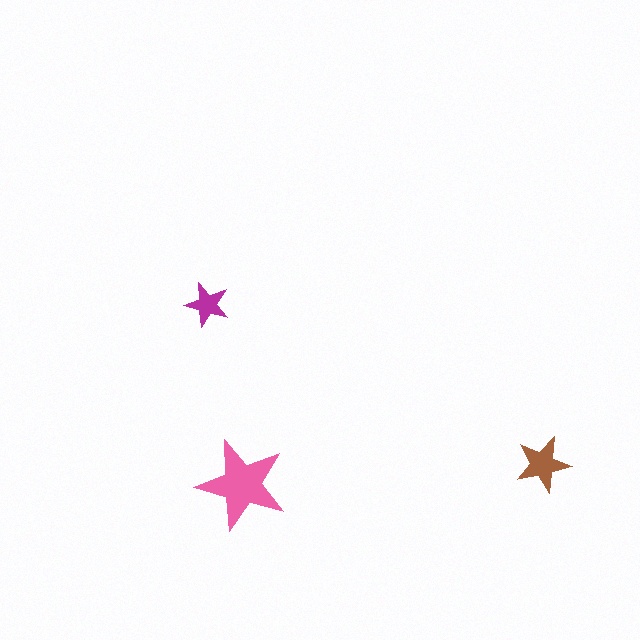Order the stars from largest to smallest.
the pink one, the brown one, the magenta one.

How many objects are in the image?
There are 3 objects in the image.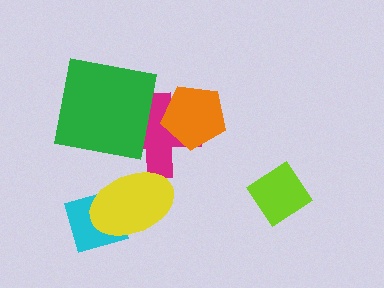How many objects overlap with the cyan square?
1 object overlaps with the cyan square.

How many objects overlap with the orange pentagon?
1 object overlaps with the orange pentagon.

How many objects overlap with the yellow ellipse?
2 objects overlap with the yellow ellipse.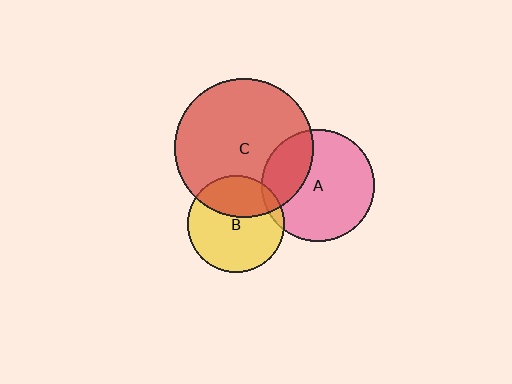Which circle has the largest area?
Circle C (red).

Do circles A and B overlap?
Yes.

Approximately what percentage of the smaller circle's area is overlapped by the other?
Approximately 5%.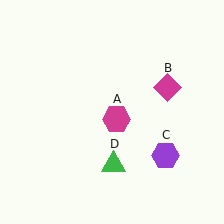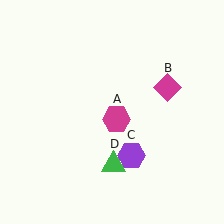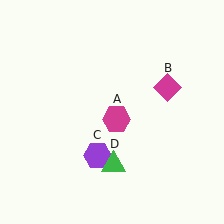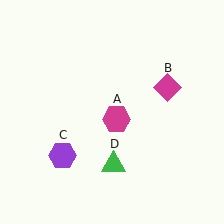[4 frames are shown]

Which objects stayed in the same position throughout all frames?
Magenta hexagon (object A) and magenta diamond (object B) and green triangle (object D) remained stationary.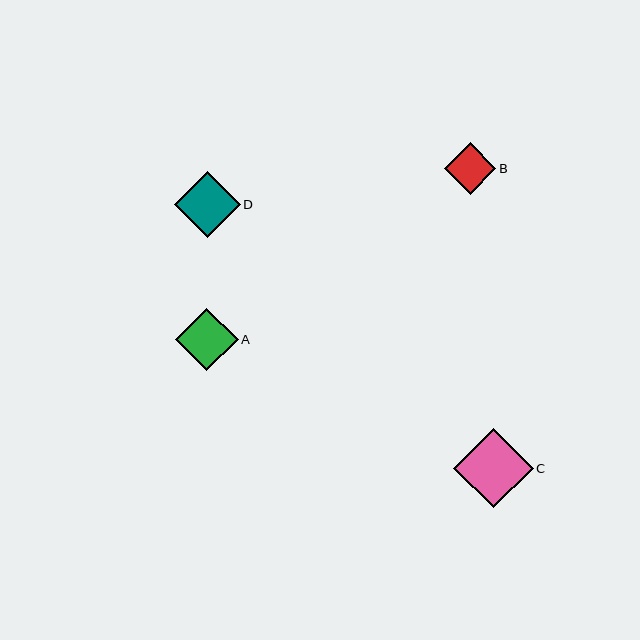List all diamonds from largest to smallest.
From largest to smallest: C, D, A, B.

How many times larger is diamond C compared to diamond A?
Diamond C is approximately 1.3 times the size of diamond A.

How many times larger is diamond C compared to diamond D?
Diamond C is approximately 1.2 times the size of diamond D.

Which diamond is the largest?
Diamond C is the largest with a size of approximately 80 pixels.